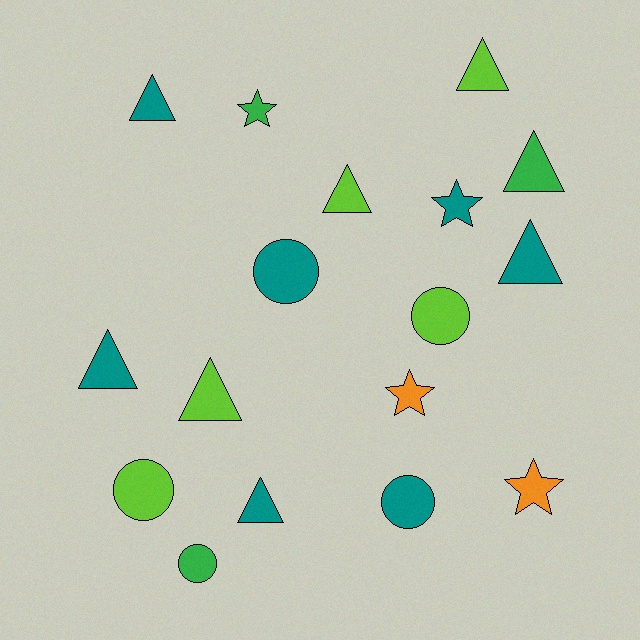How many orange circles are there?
There are no orange circles.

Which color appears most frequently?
Teal, with 7 objects.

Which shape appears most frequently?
Triangle, with 8 objects.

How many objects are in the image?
There are 17 objects.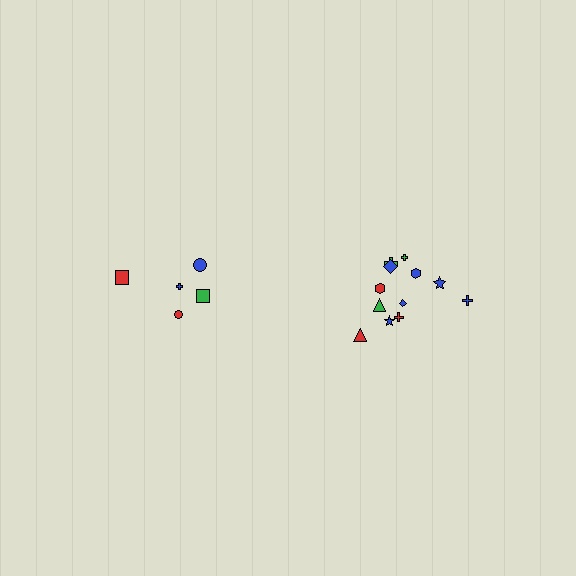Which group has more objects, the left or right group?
The right group.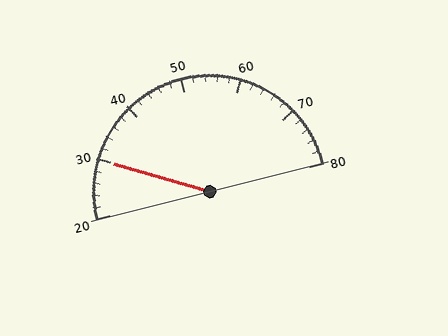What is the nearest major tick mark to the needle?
The nearest major tick mark is 30.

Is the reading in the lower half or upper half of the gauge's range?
The reading is in the lower half of the range (20 to 80).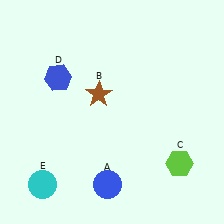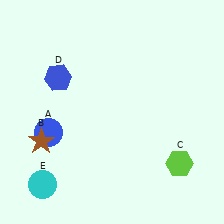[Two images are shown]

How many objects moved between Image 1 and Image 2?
2 objects moved between the two images.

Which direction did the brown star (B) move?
The brown star (B) moved left.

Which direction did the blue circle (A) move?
The blue circle (A) moved left.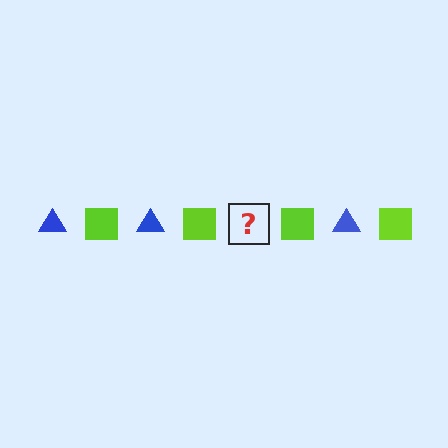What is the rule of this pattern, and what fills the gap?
The rule is that the pattern alternates between blue triangle and lime square. The gap should be filled with a blue triangle.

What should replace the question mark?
The question mark should be replaced with a blue triangle.